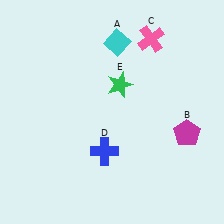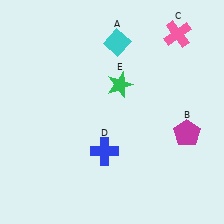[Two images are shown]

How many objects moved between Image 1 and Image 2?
1 object moved between the two images.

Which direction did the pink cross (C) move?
The pink cross (C) moved right.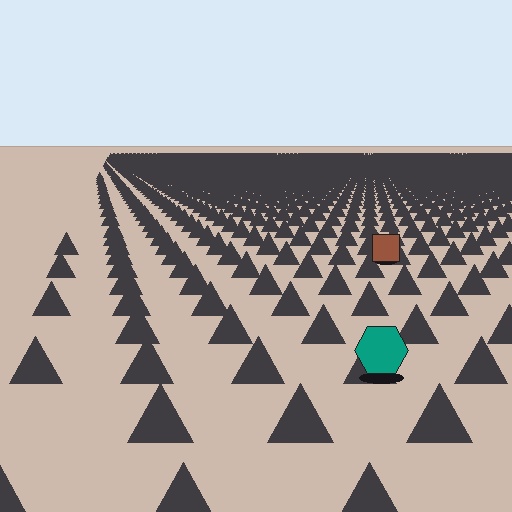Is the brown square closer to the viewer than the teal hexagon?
No. The teal hexagon is closer — you can tell from the texture gradient: the ground texture is coarser near it.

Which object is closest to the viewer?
The teal hexagon is closest. The texture marks near it are larger and more spread out.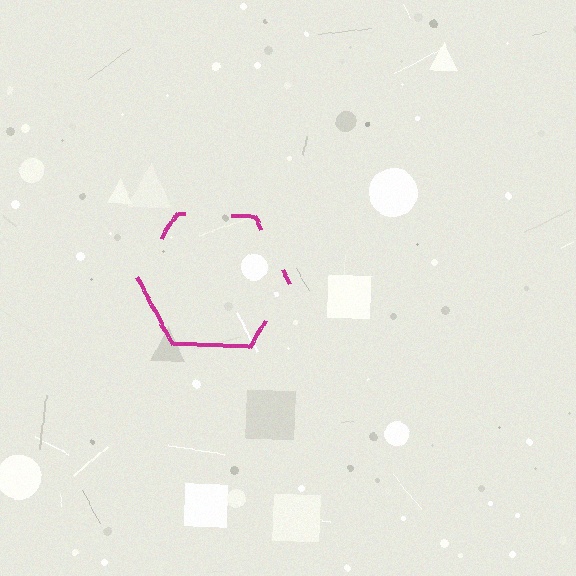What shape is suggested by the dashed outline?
The dashed outline suggests a hexagon.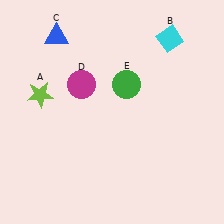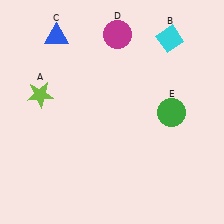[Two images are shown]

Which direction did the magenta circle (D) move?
The magenta circle (D) moved up.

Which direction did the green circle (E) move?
The green circle (E) moved right.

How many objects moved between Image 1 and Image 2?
2 objects moved between the two images.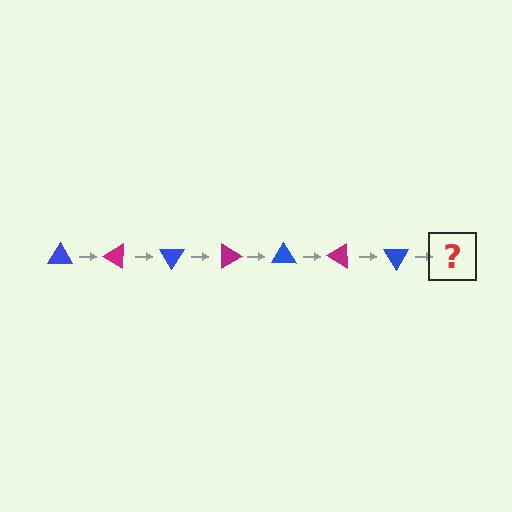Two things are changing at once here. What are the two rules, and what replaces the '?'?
The two rules are that it rotates 30 degrees each step and the color cycles through blue and magenta. The '?' should be a magenta triangle, rotated 210 degrees from the start.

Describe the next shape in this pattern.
It should be a magenta triangle, rotated 210 degrees from the start.